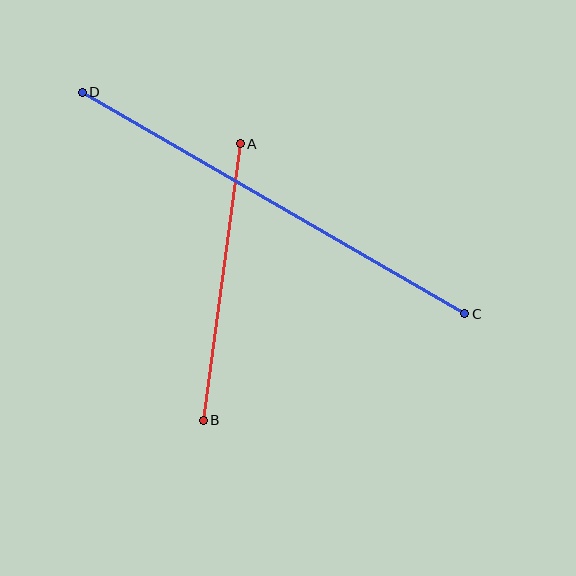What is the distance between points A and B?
The distance is approximately 279 pixels.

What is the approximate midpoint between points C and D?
The midpoint is at approximately (274, 203) pixels.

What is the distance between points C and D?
The distance is approximately 442 pixels.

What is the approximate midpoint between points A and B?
The midpoint is at approximately (222, 282) pixels.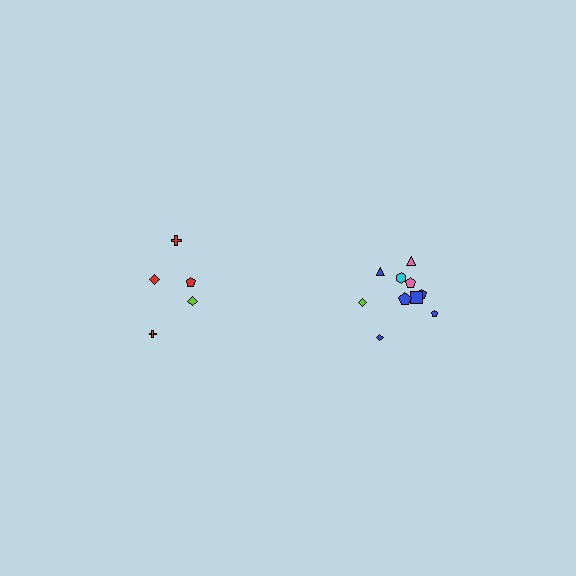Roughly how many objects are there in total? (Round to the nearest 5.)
Roughly 15 objects in total.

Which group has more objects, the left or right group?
The right group.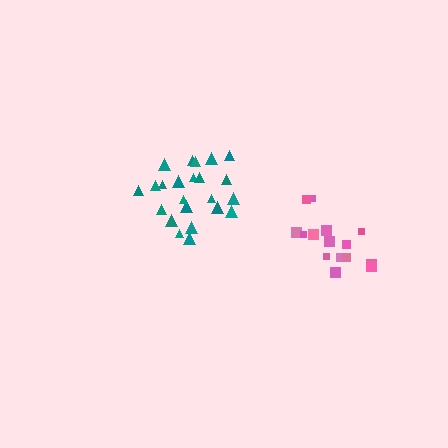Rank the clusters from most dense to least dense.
teal, pink.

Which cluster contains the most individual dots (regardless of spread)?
Teal (23).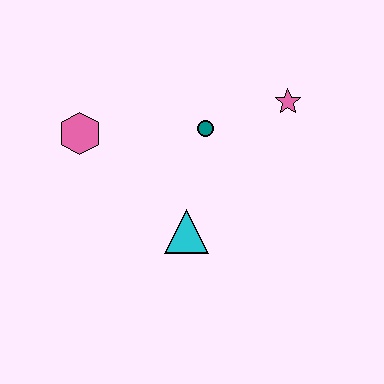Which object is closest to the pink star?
The teal circle is closest to the pink star.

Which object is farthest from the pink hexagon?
The pink star is farthest from the pink hexagon.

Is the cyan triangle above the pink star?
No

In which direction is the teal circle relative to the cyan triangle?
The teal circle is above the cyan triangle.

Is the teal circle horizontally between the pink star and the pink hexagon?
Yes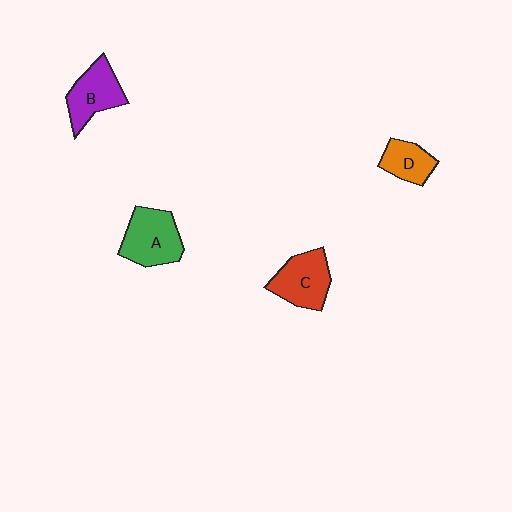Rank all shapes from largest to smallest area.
From largest to smallest: A (green), C (red), B (purple), D (orange).